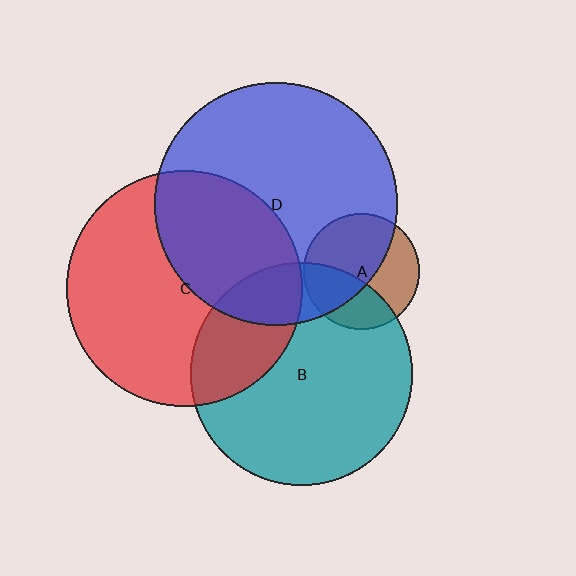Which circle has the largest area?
Circle D (blue).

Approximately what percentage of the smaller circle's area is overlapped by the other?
Approximately 40%.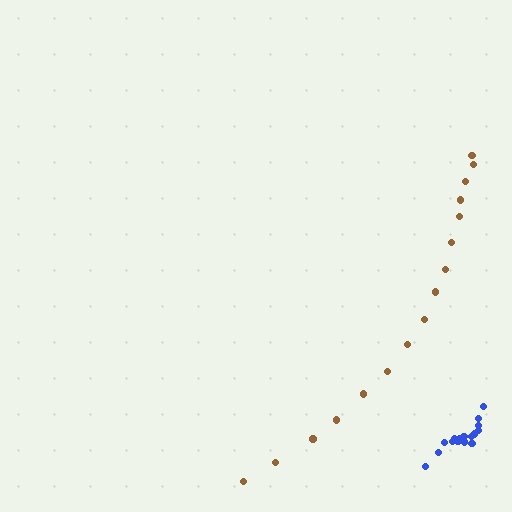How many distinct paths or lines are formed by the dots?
There are 2 distinct paths.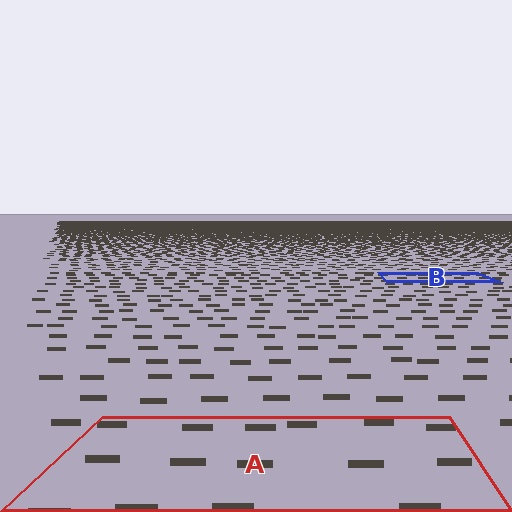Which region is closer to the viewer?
Region A is closer. The texture elements there are larger and more spread out.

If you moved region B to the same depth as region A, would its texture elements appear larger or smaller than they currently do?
They would appear larger. At a closer depth, the same texture elements are projected at a bigger on-screen size.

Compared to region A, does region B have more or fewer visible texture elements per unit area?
Region B has more texture elements per unit area — they are packed more densely because it is farther away.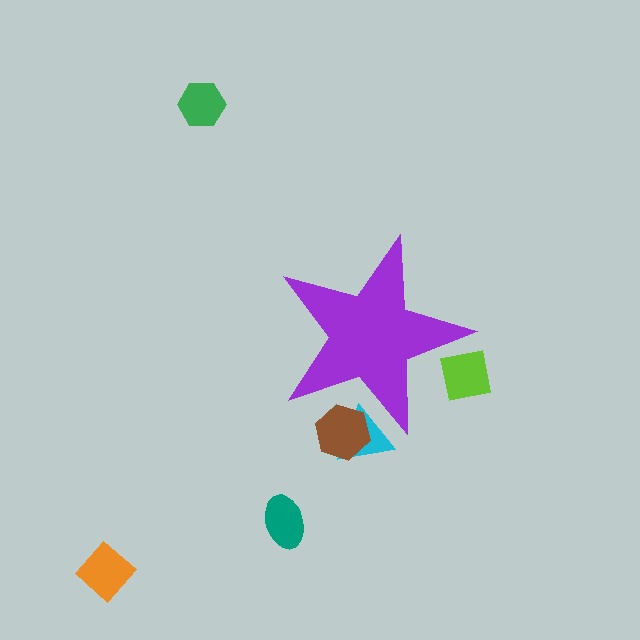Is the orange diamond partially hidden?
No, the orange diamond is fully visible.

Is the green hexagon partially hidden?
No, the green hexagon is fully visible.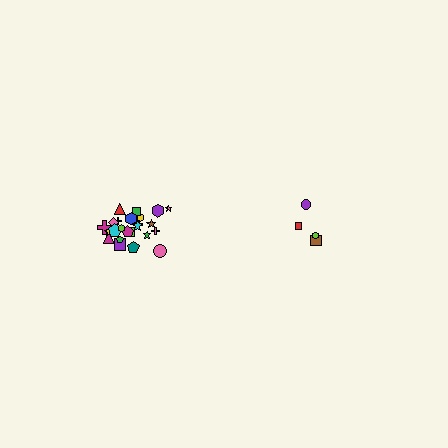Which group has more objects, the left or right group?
The left group.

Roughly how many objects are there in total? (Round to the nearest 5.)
Roughly 30 objects in total.